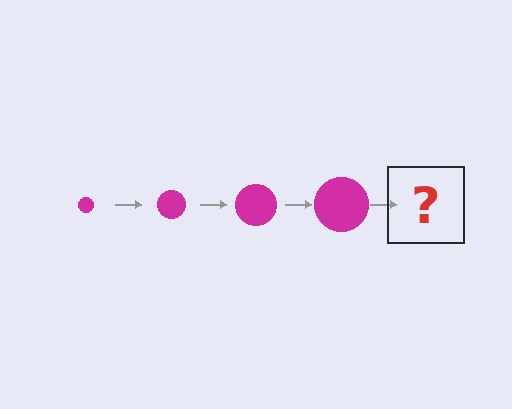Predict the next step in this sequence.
The next step is a magenta circle, larger than the previous one.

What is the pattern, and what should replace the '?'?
The pattern is that the circle gets progressively larger each step. The '?' should be a magenta circle, larger than the previous one.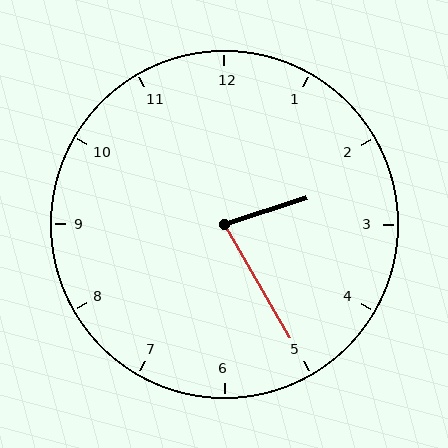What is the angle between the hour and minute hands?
Approximately 78 degrees.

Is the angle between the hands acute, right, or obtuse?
It is acute.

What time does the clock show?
2:25.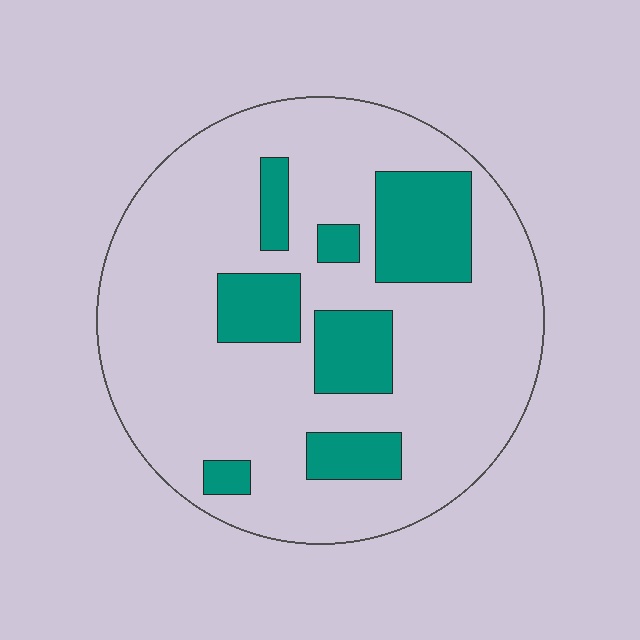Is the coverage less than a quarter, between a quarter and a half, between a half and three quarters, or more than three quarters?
Less than a quarter.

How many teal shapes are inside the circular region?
7.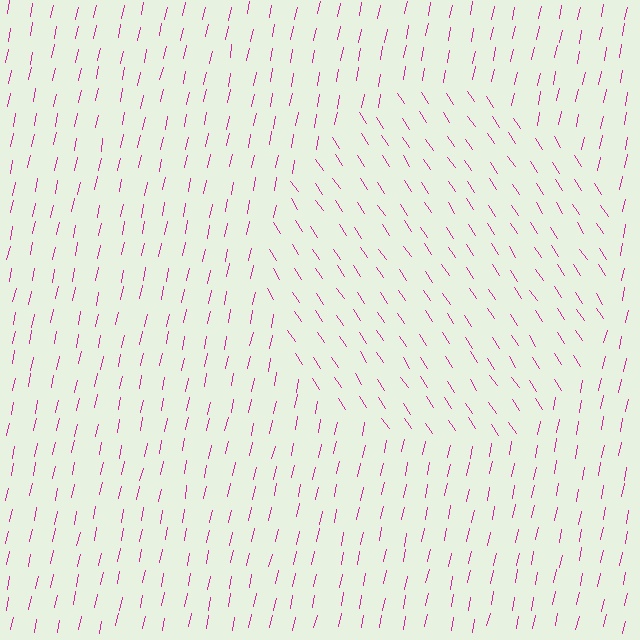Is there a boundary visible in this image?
Yes, there is a texture boundary formed by a change in line orientation.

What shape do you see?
I see a circle.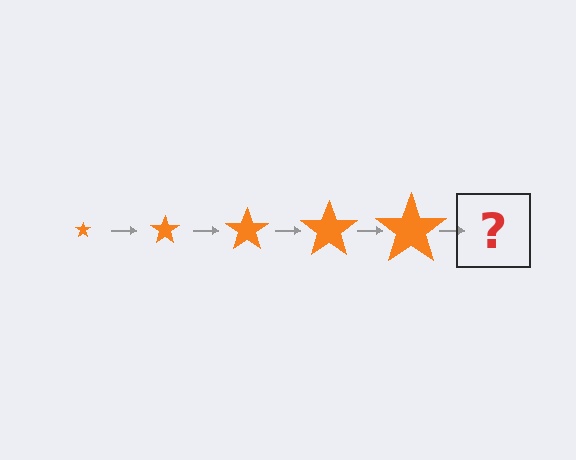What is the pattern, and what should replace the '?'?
The pattern is that the star gets progressively larger each step. The '?' should be an orange star, larger than the previous one.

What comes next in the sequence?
The next element should be an orange star, larger than the previous one.